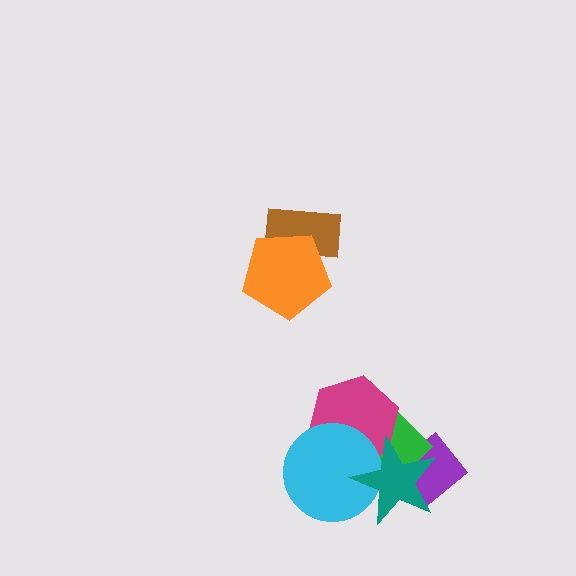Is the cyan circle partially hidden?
Yes, it is partially covered by another shape.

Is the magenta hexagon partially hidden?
Yes, it is partially covered by another shape.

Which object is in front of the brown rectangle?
The orange pentagon is in front of the brown rectangle.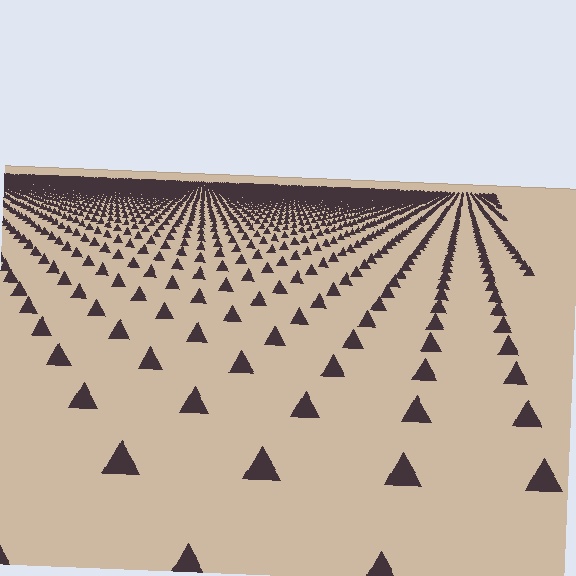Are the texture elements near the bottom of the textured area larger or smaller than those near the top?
Larger. Near the bottom, elements are closer to the viewer and appear at a bigger on-screen size.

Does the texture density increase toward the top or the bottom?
Density increases toward the top.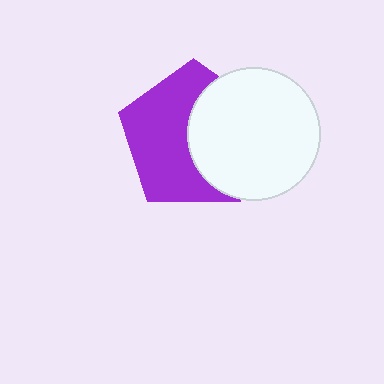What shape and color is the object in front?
The object in front is a white circle.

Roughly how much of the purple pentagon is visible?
About half of it is visible (roughly 56%).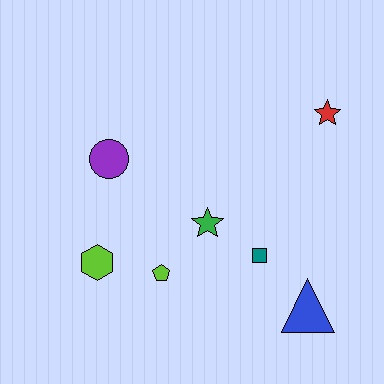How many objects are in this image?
There are 7 objects.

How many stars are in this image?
There are 2 stars.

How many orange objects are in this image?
There are no orange objects.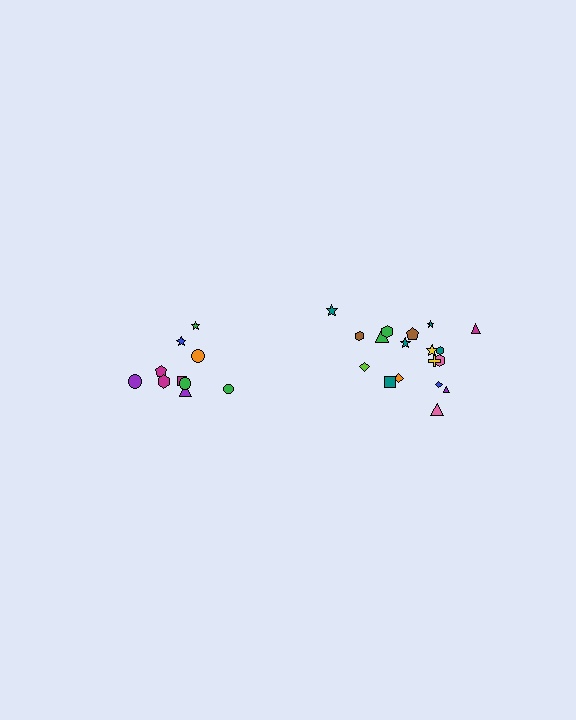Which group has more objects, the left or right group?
The right group.